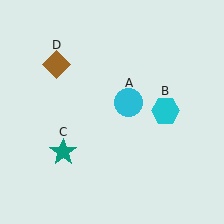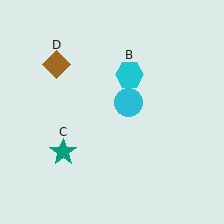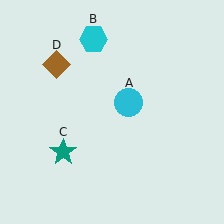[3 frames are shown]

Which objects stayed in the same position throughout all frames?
Cyan circle (object A) and teal star (object C) and brown diamond (object D) remained stationary.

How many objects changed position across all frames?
1 object changed position: cyan hexagon (object B).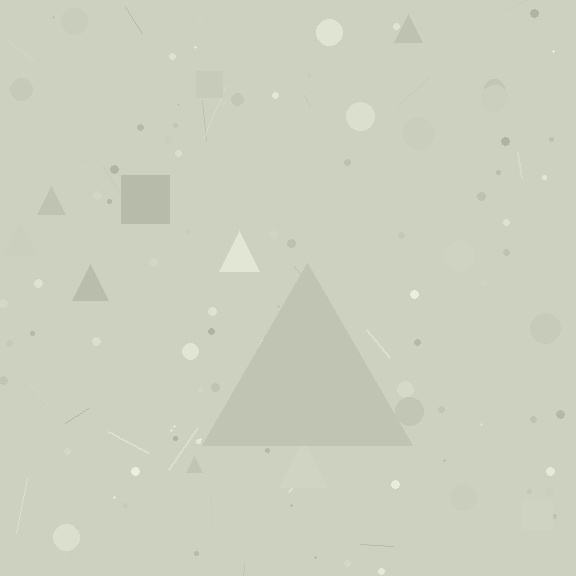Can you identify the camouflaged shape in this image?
The camouflaged shape is a triangle.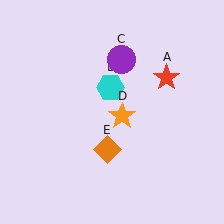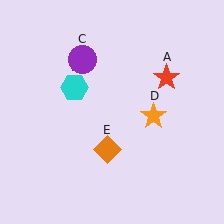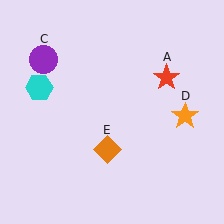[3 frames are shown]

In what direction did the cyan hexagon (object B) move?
The cyan hexagon (object B) moved left.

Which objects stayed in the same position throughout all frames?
Red star (object A) and orange diamond (object E) remained stationary.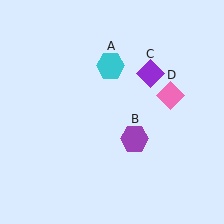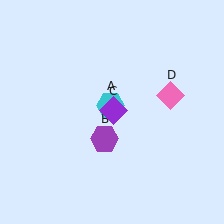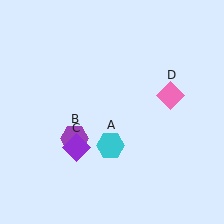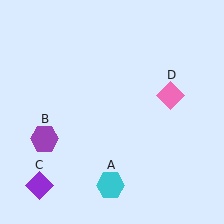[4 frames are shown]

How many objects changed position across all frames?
3 objects changed position: cyan hexagon (object A), purple hexagon (object B), purple diamond (object C).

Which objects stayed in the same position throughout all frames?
Pink diamond (object D) remained stationary.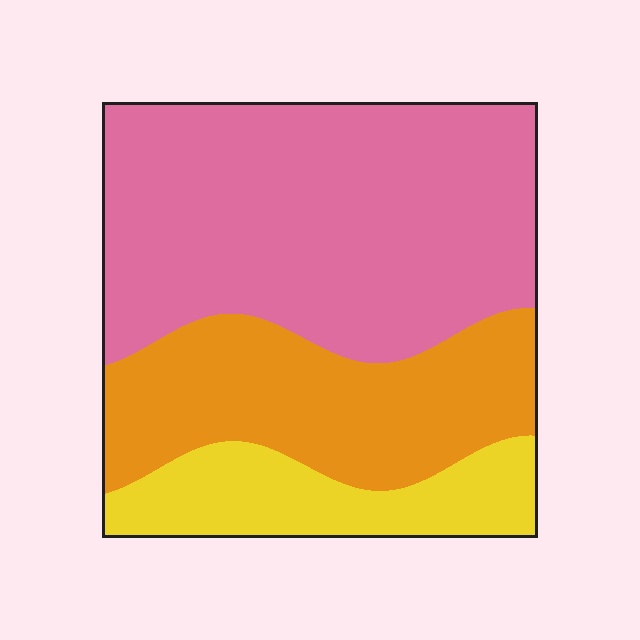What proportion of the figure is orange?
Orange takes up between a sixth and a third of the figure.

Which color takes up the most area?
Pink, at roughly 55%.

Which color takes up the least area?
Yellow, at roughly 15%.